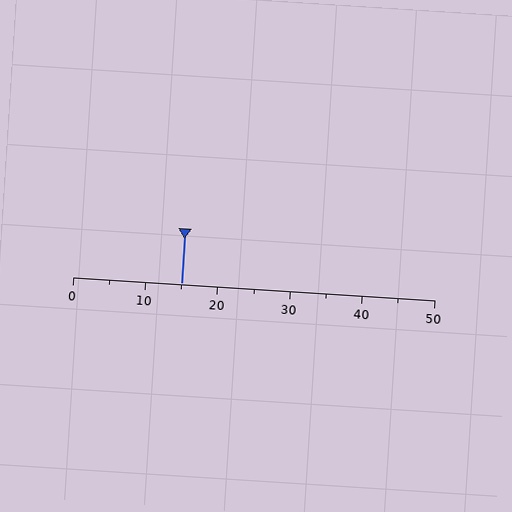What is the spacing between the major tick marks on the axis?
The major ticks are spaced 10 apart.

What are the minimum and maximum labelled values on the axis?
The axis runs from 0 to 50.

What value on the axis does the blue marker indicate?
The marker indicates approximately 15.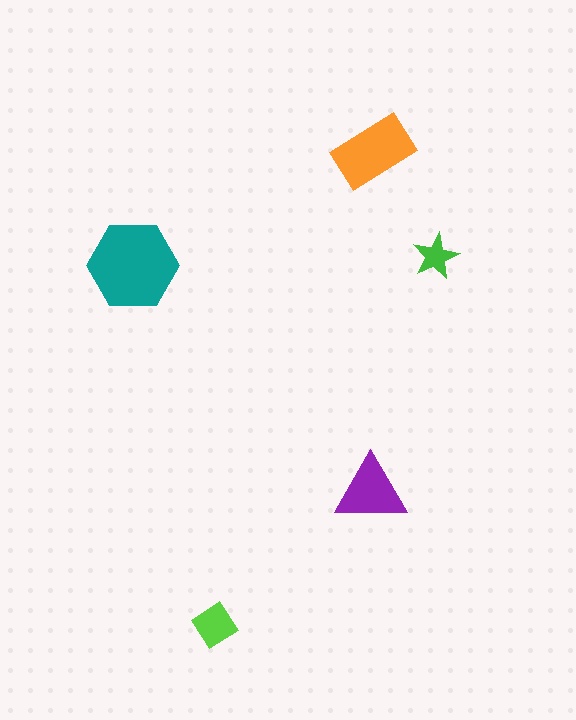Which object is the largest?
The teal hexagon.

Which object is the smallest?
The green star.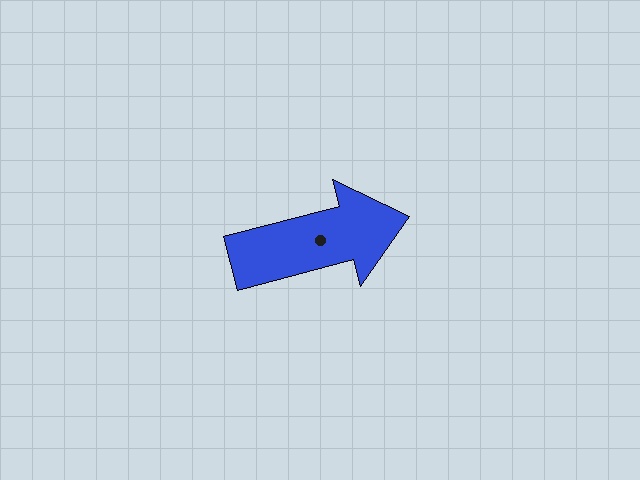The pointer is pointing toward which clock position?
Roughly 3 o'clock.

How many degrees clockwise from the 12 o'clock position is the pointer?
Approximately 75 degrees.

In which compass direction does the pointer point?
East.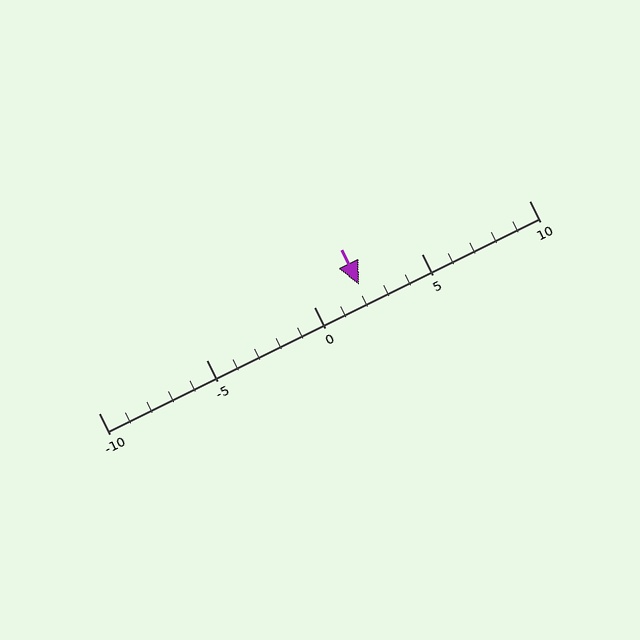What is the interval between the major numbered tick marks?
The major tick marks are spaced 5 units apart.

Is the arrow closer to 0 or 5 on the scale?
The arrow is closer to 0.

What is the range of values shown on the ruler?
The ruler shows values from -10 to 10.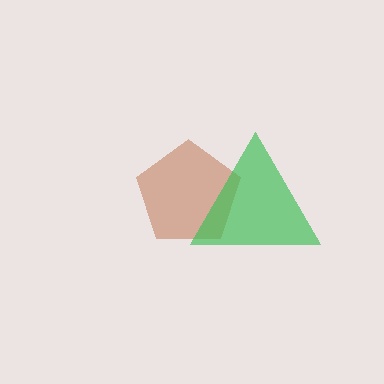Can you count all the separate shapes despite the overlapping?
Yes, there are 2 separate shapes.